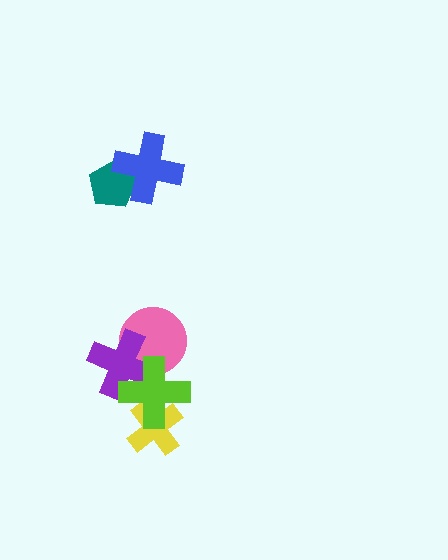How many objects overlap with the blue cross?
1 object overlaps with the blue cross.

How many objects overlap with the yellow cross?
1 object overlaps with the yellow cross.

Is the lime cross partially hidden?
No, no other shape covers it.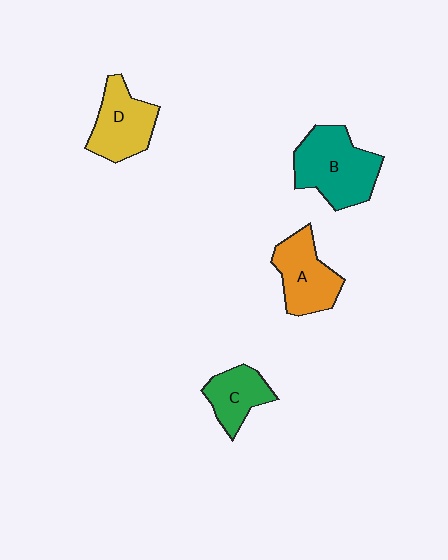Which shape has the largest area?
Shape B (teal).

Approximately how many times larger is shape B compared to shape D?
Approximately 1.3 times.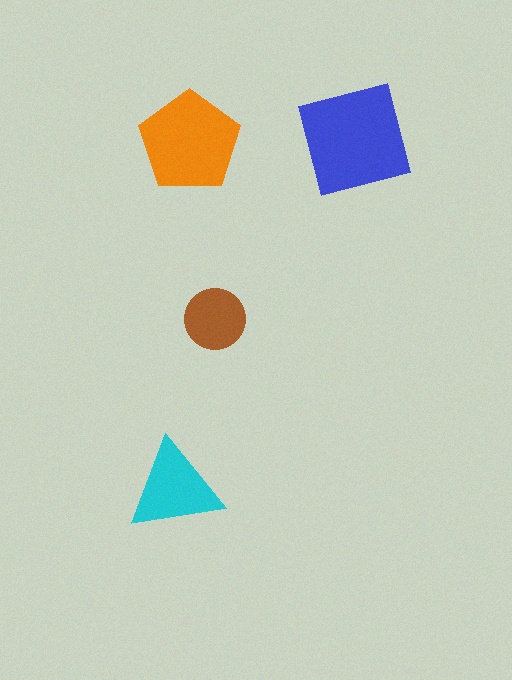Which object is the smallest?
The brown circle.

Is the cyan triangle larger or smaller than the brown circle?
Larger.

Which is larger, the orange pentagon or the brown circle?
The orange pentagon.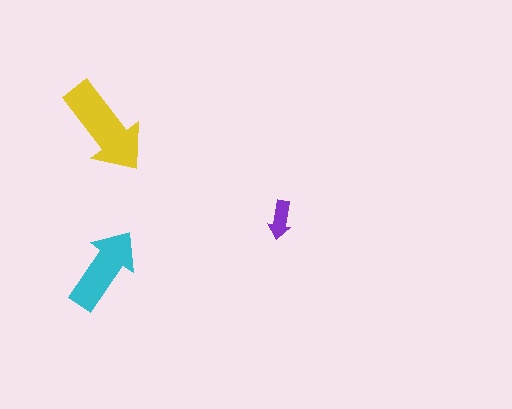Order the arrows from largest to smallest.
the yellow one, the cyan one, the purple one.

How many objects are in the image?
There are 3 objects in the image.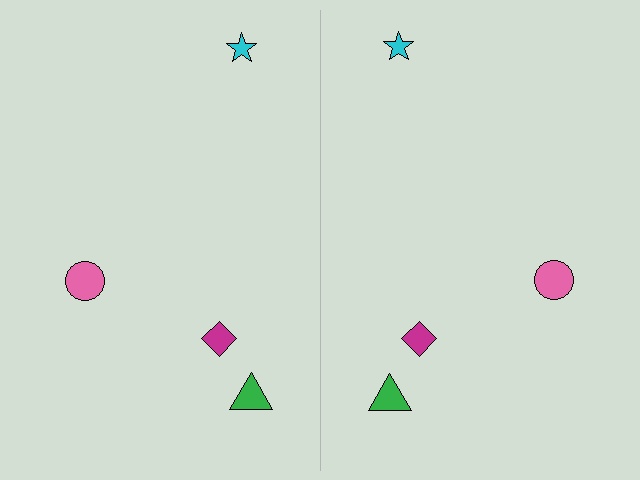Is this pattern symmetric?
Yes, this pattern has bilateral (reflection) symmetry.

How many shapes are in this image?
There are 8 shapes in this image.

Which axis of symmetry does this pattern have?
The pattern has a vertical axis of symmetry running through the center of the image.